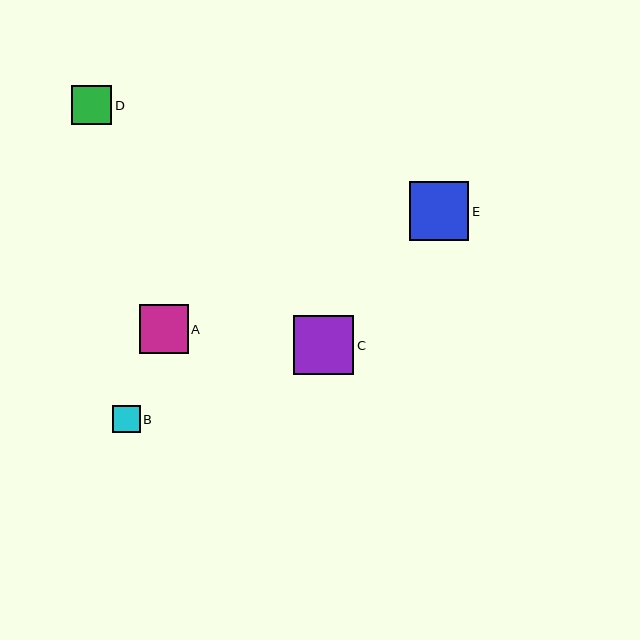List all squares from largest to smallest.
From largest to smallest: C, E, A, D, B.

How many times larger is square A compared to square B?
Square A is approximately 1.8 times the size of square B.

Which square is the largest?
Square C is the largest with a size of approximately 60 pixels.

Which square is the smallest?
Square B is the smallest with a size of approximately 28 pixels.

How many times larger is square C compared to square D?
Square C is approximately 1.5 times the size of square D.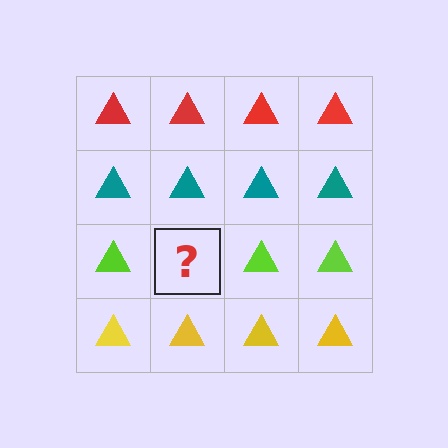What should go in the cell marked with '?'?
The missing cell should contain a lime triangle.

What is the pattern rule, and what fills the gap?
The rule is that each row has a consistent color. The gap should be filled with a lime triangle.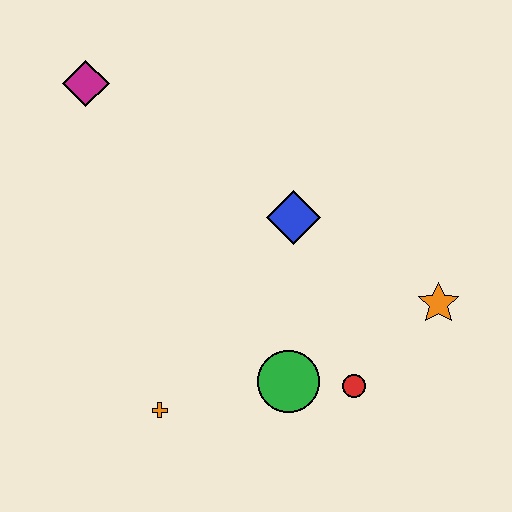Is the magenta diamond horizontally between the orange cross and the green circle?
No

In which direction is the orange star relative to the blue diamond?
The orange star is to the right of the blue diamond.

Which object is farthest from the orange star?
The magenta diamond is farthest from the orange star.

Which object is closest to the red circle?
The green circle is closest to the red circle.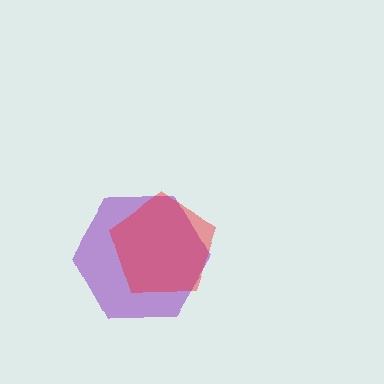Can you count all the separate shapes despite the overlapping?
Yes, there are 2 separate shapes.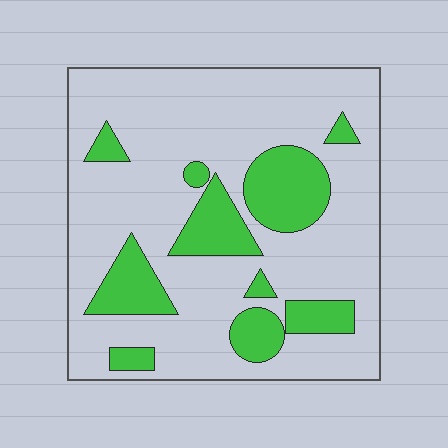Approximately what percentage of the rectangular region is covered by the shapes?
Approximately 25%.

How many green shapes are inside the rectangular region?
10.